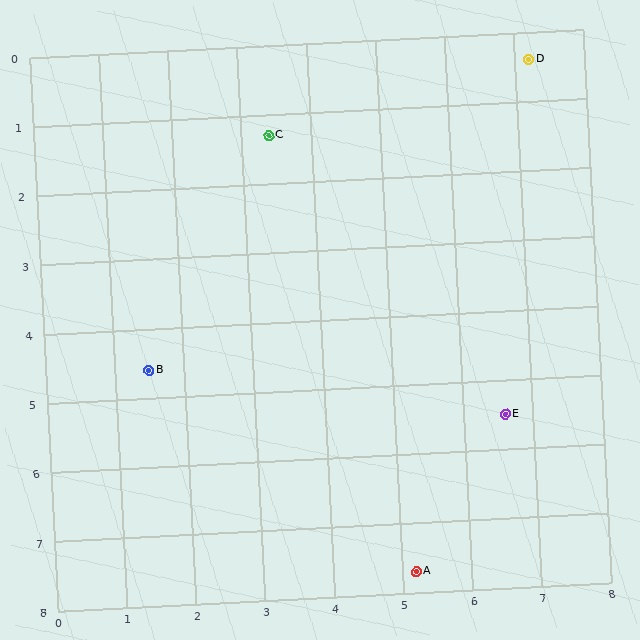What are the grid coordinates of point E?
Point E is at approximately (6.6, 5.5).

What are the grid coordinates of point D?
Point D is at approximately (7.2, 0.4).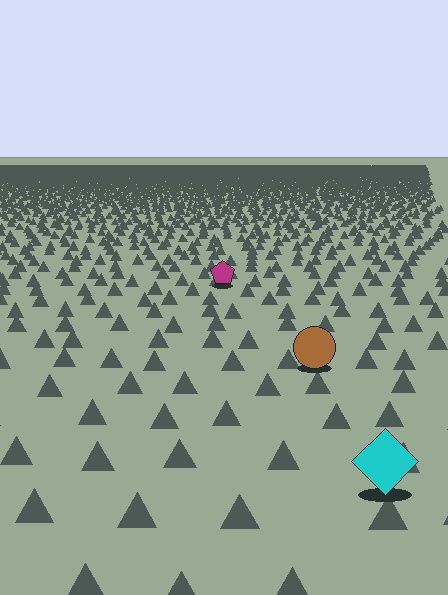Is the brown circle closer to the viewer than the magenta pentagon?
Yes. The brown circle is closer — you can tell from the texture gradient: the ground texture is coarser near it.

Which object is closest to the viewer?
The cyan diamond is closest. The texture marks near it are larger and more spread out.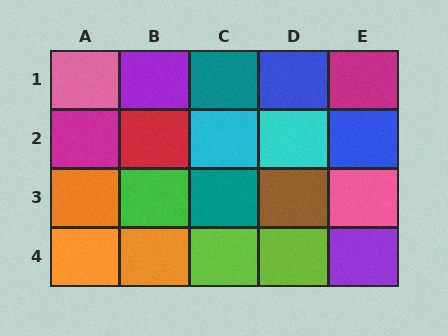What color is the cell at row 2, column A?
Magenta.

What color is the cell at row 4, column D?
Lime.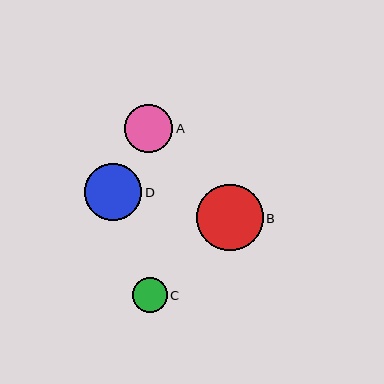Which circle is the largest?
Circle B is the largest with a size of approximately 67 pixels.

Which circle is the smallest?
Circle C is the smallest with a size of approximately 35 pixels.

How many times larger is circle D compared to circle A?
Circle D is approximately 1.2 times the size of circle A.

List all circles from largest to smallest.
From largest to smallest: B, D, A, C.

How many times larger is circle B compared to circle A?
Circle B is approximately 1.4 times the size of circle A.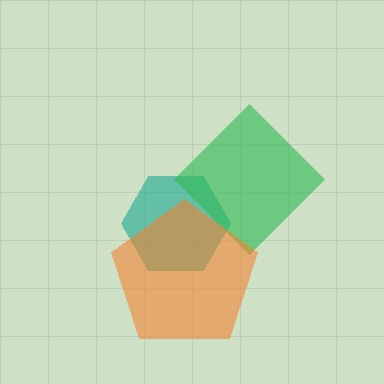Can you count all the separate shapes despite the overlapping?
Yes, there are 3 separate shapes.